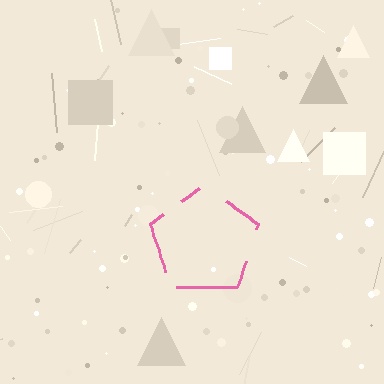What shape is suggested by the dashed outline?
The dashed outline suggests a pentagon.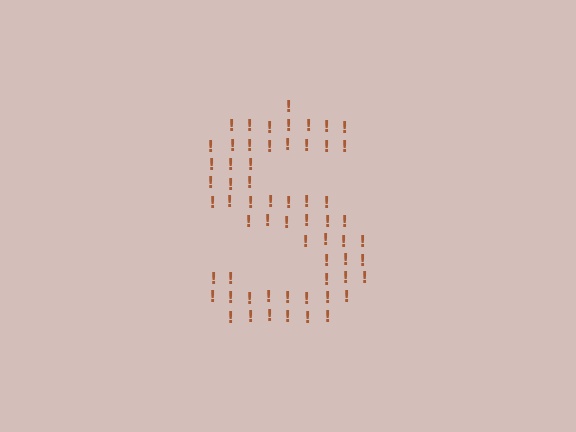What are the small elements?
The small elements are exclamation marks.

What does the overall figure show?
The overall figure shows the letter S.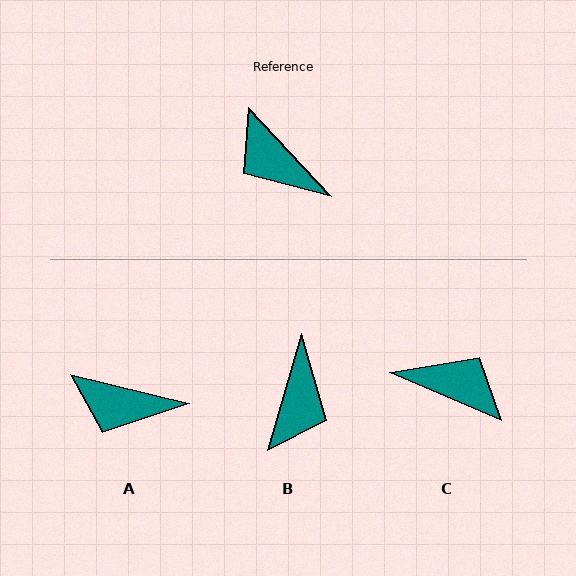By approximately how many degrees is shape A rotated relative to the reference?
Approximately 34 degrees counter-clockwise.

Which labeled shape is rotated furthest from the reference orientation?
C, about 156 degrees away.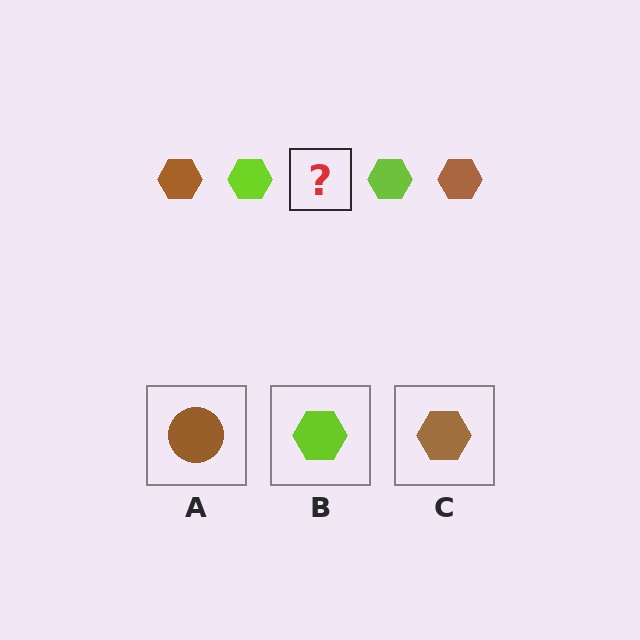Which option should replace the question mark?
Option C.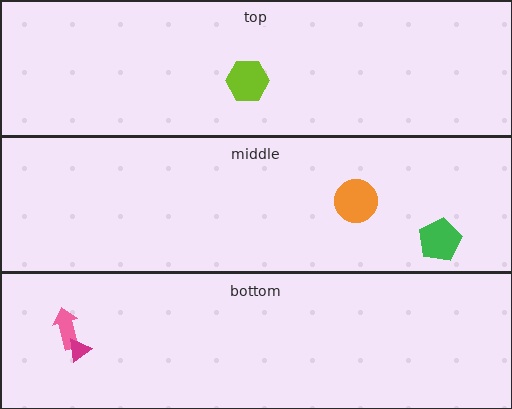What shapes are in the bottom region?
The pink arrow, the magenta triangle.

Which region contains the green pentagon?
The middle region.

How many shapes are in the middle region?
2.